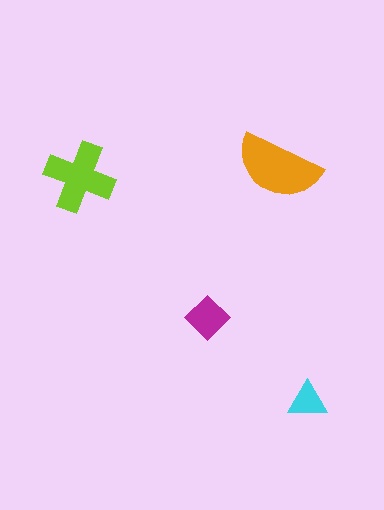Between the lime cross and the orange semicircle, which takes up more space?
The orange semicircle.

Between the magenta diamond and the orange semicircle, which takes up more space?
The orange semicircle.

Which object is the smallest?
The cyan triangle.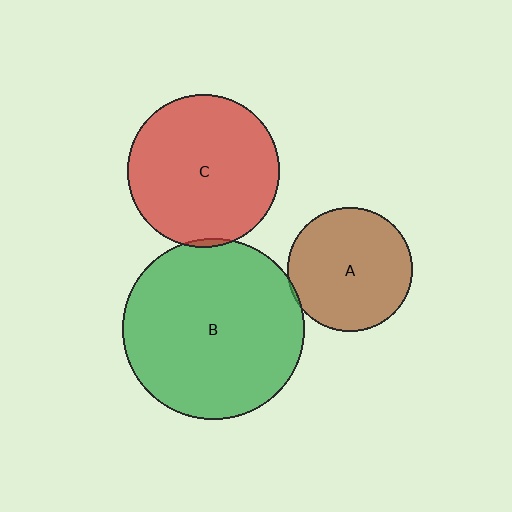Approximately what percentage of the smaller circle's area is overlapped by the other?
Approximately 5%.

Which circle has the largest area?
Circle B (green).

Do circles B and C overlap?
Yes.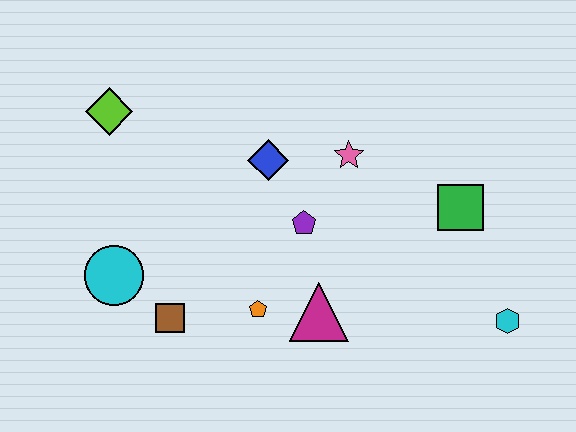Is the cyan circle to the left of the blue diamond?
Yes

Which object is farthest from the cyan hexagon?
The lime diamond is farthest from the cyan hexagon.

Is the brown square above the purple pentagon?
No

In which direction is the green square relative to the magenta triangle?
The green square is to the right of the magenta triangle.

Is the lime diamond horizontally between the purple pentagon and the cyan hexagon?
No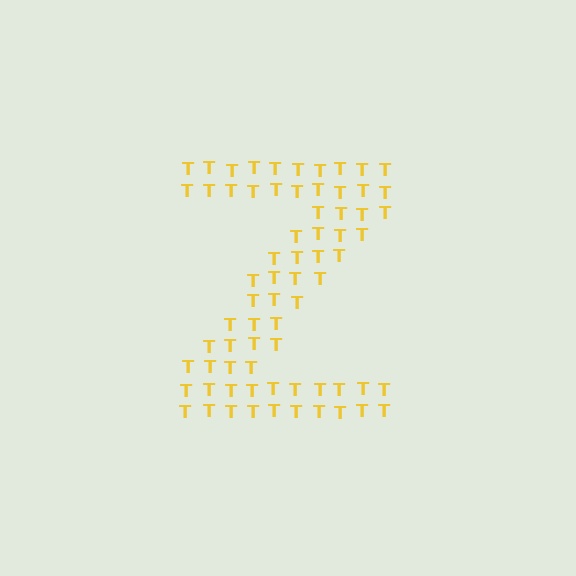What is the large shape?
The large shape is the letter Z.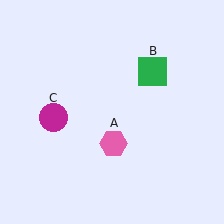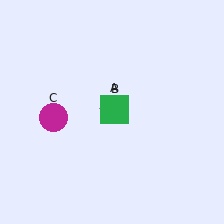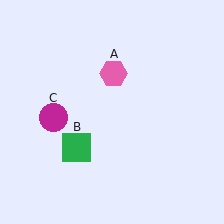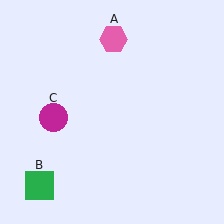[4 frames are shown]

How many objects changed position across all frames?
2 objects changed position: pink hexagon (object A), green square (object B).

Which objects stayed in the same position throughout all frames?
Magenta circle (object C) remained stationary.